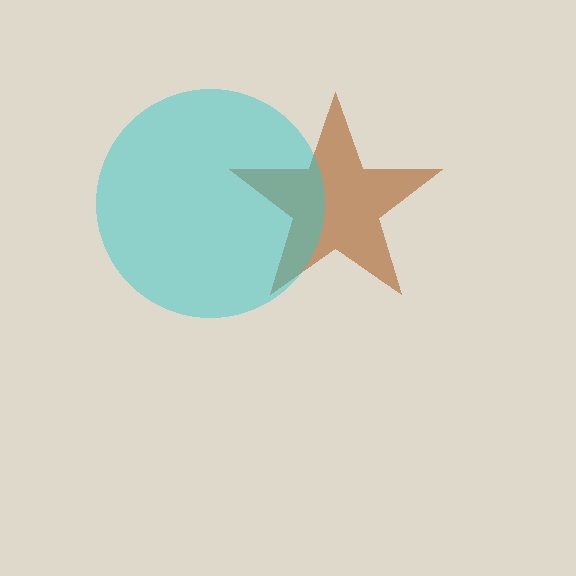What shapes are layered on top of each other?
The layered shapes are: a brown star, a cyan circle.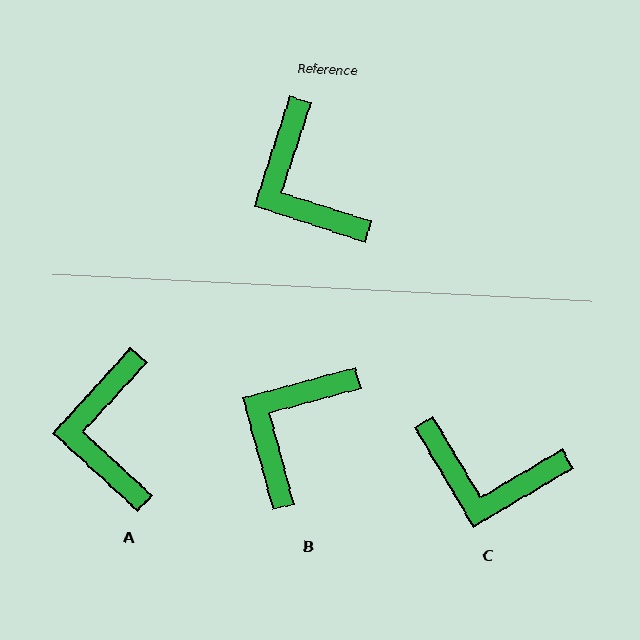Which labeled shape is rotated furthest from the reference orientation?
B, about 57 degrees away.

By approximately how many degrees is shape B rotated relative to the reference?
Approximately 57 degrees clockwise.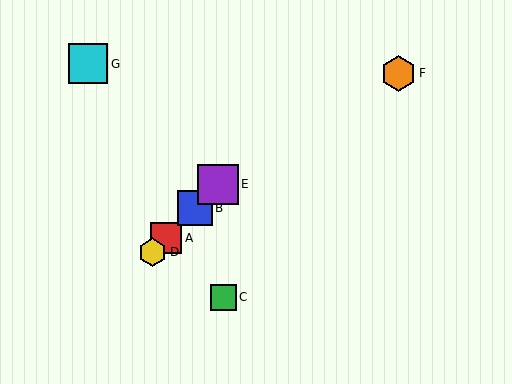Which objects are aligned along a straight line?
Objects A, B, D, E are aligned along a straight line.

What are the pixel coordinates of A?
Object A is at (166, 238).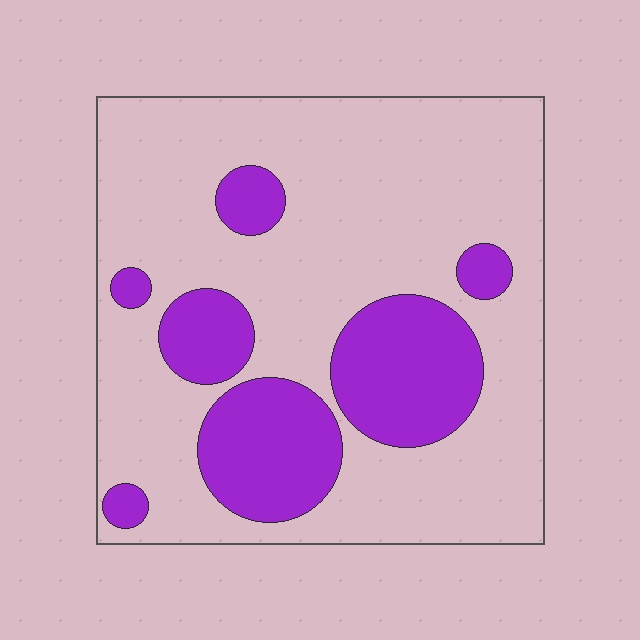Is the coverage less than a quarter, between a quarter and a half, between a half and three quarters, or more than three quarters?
Between a quarter and a half.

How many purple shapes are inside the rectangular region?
7.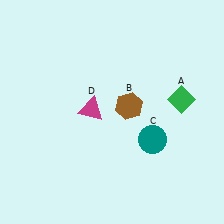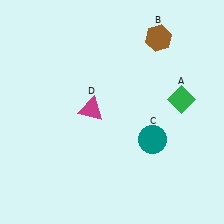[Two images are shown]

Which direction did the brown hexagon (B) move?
The brown hexagon (B) moved up.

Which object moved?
The brown hexagon (B) moved up.